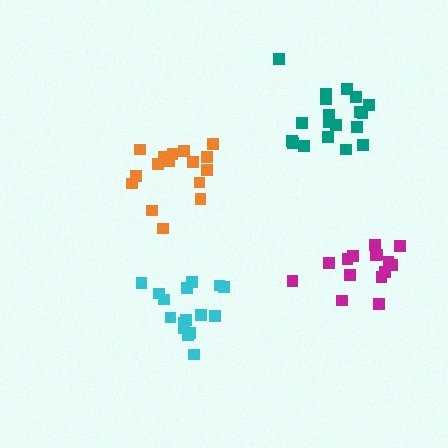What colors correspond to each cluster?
The clusters are colored: magenta, orange, teal, cyan.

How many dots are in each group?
Group 1: 15 dots, Group 2: 16 dots, Group 3: 19 dots, Group 4: 16 dots (66 total).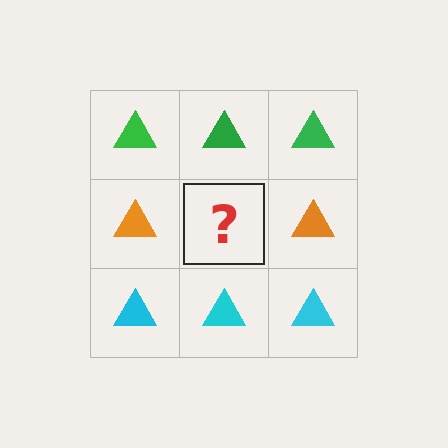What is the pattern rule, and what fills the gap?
The rule is that each row has a consistent color. The gap should be filled with an orange triangle.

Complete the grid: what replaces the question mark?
The question mark should be replaced with an orange triangle.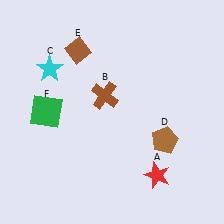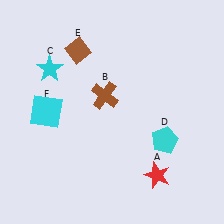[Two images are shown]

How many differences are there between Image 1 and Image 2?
There are 2 differences between the two images.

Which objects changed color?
D changed from brown to cyan. F changed from green to cyan.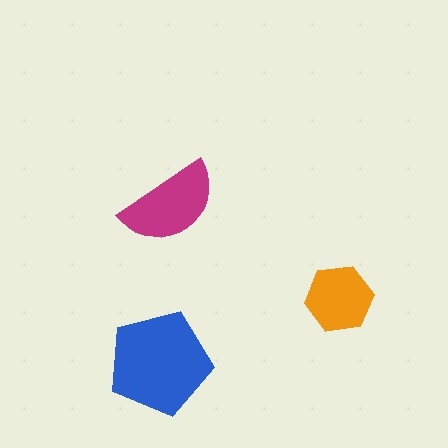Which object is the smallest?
The orange hexagon.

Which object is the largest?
The blue pentagon.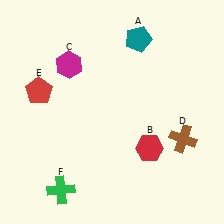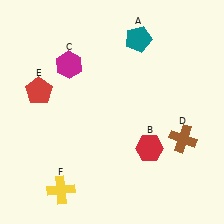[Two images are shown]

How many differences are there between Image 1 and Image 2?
There is 1 difference between the two images.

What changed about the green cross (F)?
In Image 1, F is green. In Image 2, it changed to yellow.